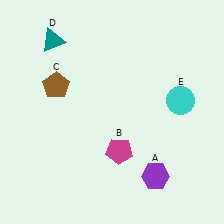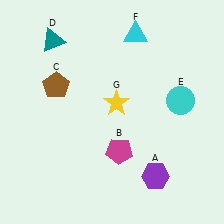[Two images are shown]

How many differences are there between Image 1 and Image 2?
There are 2 differences between the two images.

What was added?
A cyan triangle (F), a yellow star (G) were added in Image 2.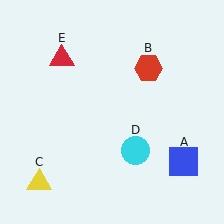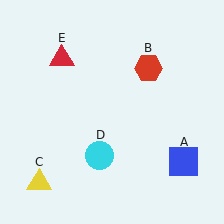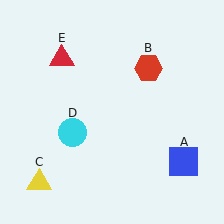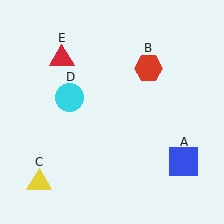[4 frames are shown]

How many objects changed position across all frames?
1 object changed position: cyan circle (object D).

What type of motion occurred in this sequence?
The cyan circle (object D) rotated clockwise around the center of the scene.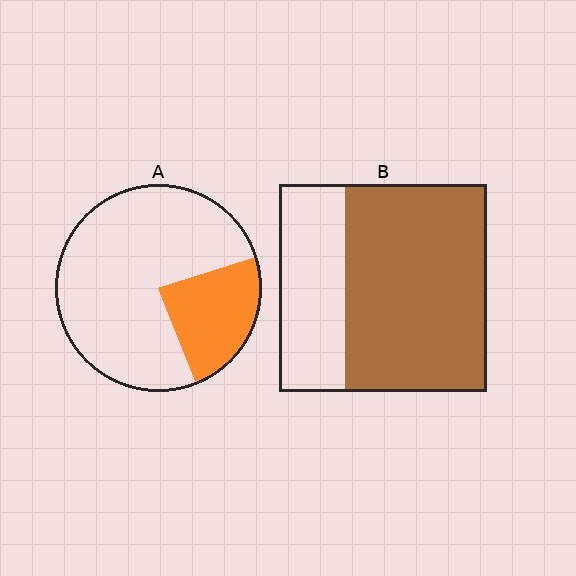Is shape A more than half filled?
No.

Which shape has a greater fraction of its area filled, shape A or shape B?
Shape B.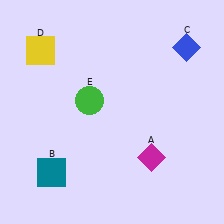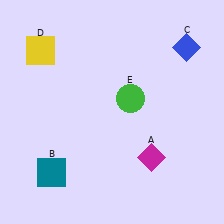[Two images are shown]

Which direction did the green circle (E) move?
The green circle (E) moved right.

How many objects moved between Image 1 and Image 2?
1 object moved between the two images.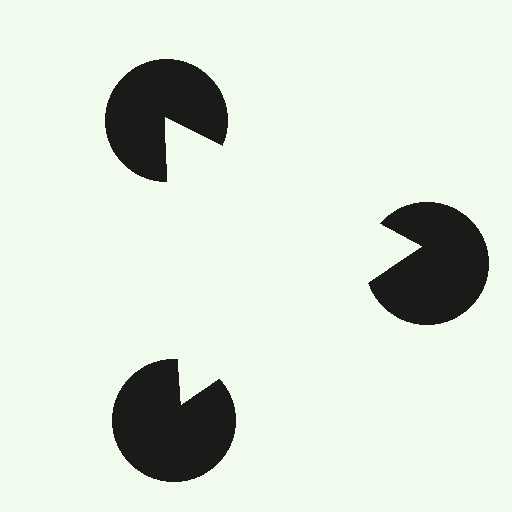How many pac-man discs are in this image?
There are 3 — one at each vertex of the illusory triangle.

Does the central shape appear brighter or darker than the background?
It typically appears slightly brighter than the background, even though no actual brightness change is drawn.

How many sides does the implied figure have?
3 sides.